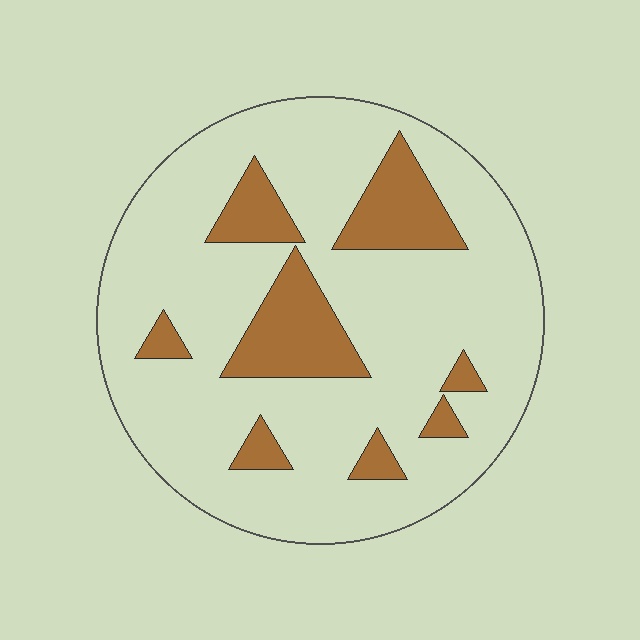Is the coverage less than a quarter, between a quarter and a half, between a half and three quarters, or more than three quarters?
Less than a quarter.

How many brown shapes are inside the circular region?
8.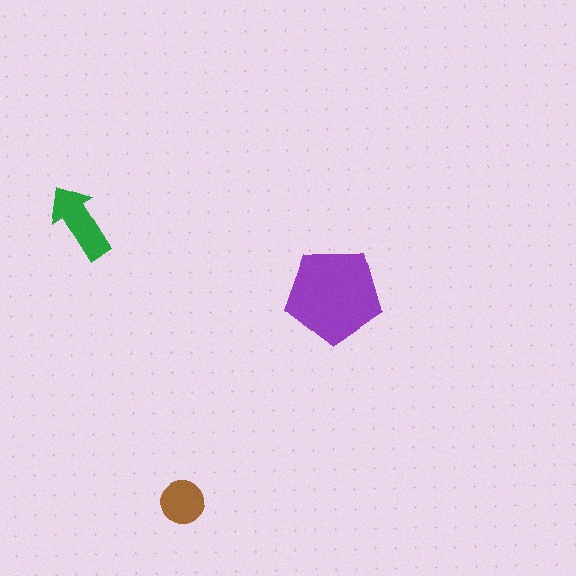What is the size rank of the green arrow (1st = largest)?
2nd.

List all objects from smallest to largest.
The brown circle, the green arrow, the purple pentagon.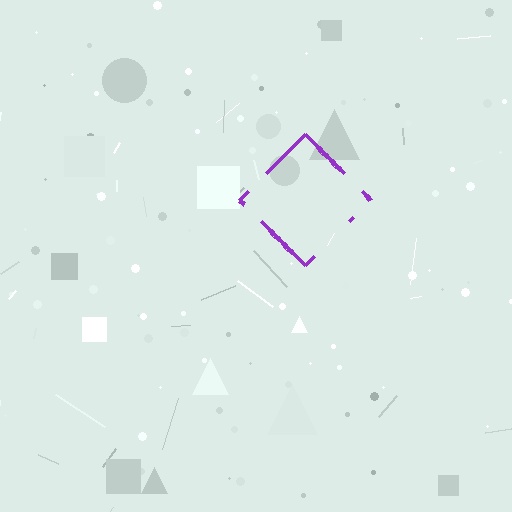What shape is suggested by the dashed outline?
The dashed outline suggests a diamond.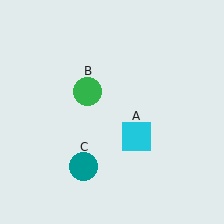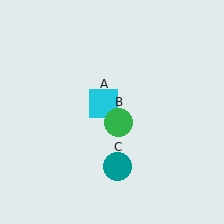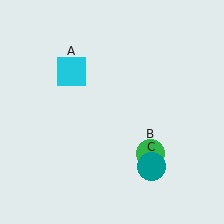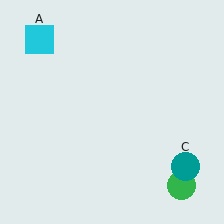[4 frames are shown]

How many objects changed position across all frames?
3 objects changed position: cyan square (object A), green circle (object B), teal circle (object C).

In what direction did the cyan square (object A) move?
The cyan square (object A) moved up and to the left.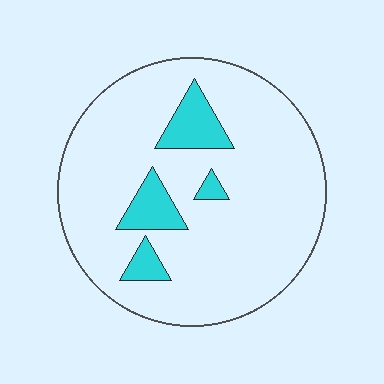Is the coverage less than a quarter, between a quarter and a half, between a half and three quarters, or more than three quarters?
Less than a quarter.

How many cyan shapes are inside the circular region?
4.